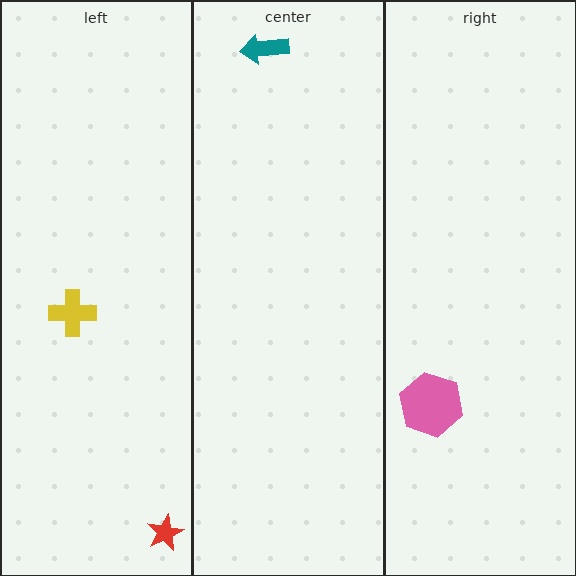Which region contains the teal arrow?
The center region.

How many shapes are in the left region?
2.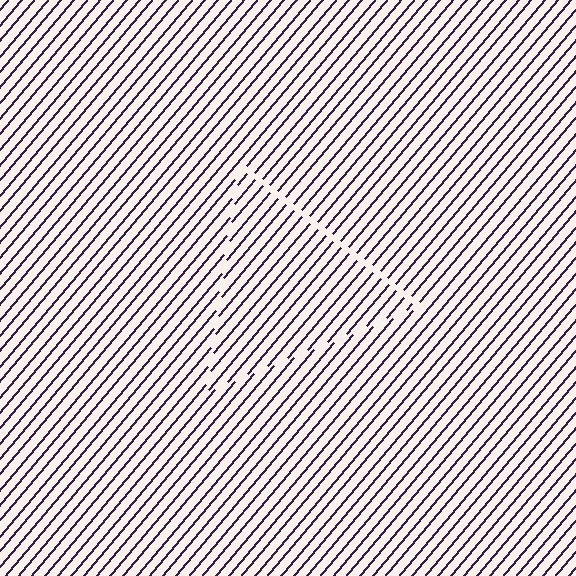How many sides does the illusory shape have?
3 sides — the line-ends trace a triangle.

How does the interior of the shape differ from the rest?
The interior of the shape contains the same grating, shifted by half a period — the contour is defined by the phase discontinuity where line-ends from the inner and outer gratings abut.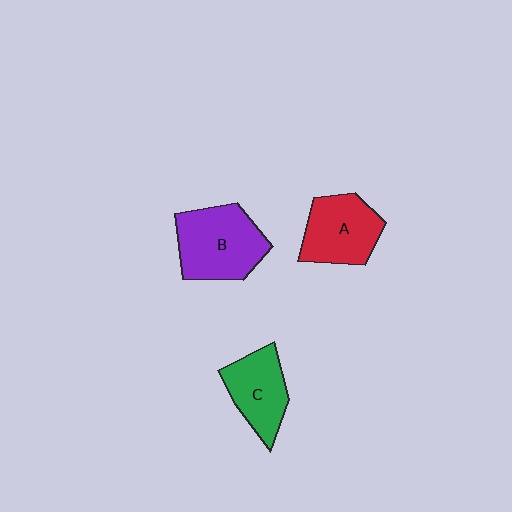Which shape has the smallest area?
Shape C (green).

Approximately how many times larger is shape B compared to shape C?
Approximately 1.3 times.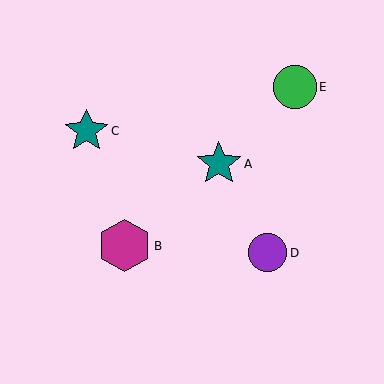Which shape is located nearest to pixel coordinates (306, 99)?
The green circle (labeled E) at (295, 87) is nearest to that location.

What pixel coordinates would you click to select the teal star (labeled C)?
Click at (87, 131) to select the teal star C.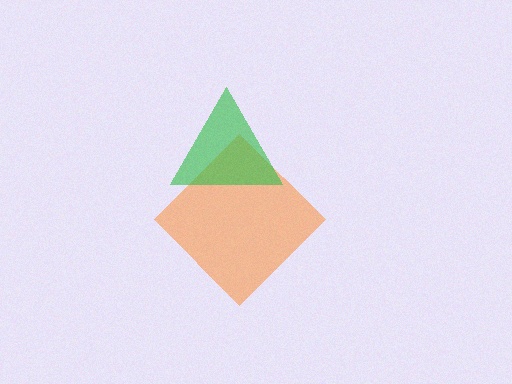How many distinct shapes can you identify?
There are 2 distinct shapes: an orange diamond, a green triangle.